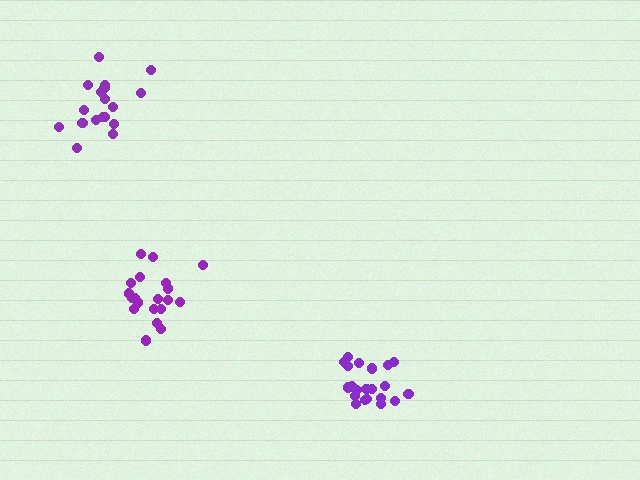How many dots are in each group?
Group 1: 19 dots, Group 2: 21 dots, Group 3: 21 dots (61 total).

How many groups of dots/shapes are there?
There are 3 groups.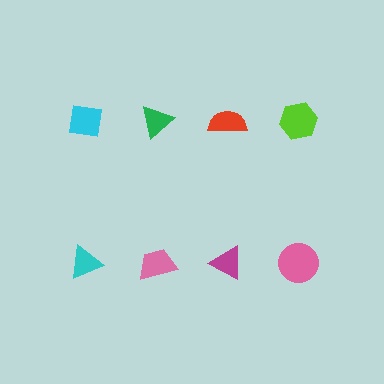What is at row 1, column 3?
A red semicircle.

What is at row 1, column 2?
A green triangle.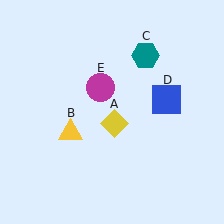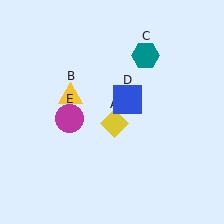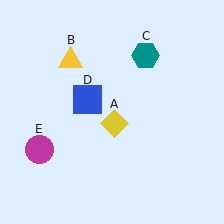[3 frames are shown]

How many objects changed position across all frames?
3 objects changed position: yellow triangle (object B), blue square (object D), magenta circle (object E).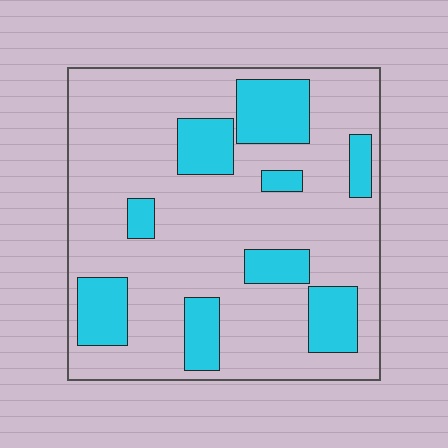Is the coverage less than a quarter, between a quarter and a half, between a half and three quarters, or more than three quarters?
Less than a quarter.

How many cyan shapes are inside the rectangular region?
9.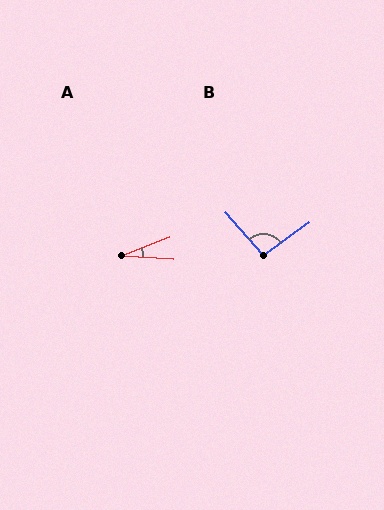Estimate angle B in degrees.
Approximately 96 degrees.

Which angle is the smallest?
A, at approximately 25 degrees.